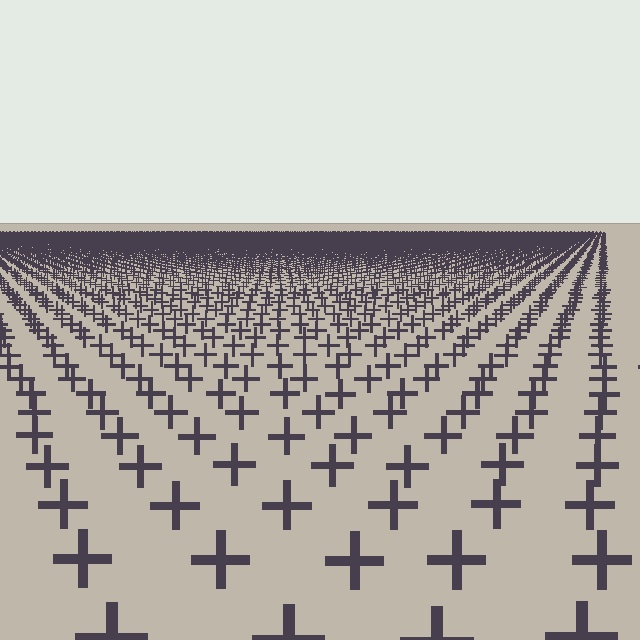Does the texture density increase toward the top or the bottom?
Density increases toward the top.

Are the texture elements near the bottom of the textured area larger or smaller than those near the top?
Larger. Near the bottom, elements are closer to the viewer and appear at a bigger on-screen size.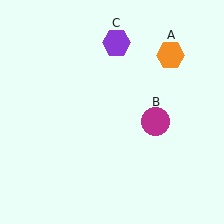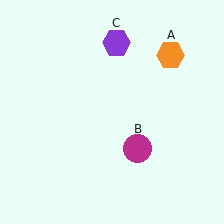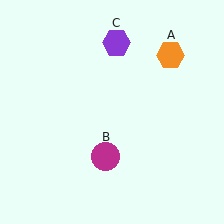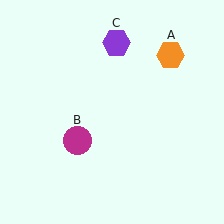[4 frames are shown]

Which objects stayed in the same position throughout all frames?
Orange hexagon (object A) and purple hexagon (object C) remained stationary.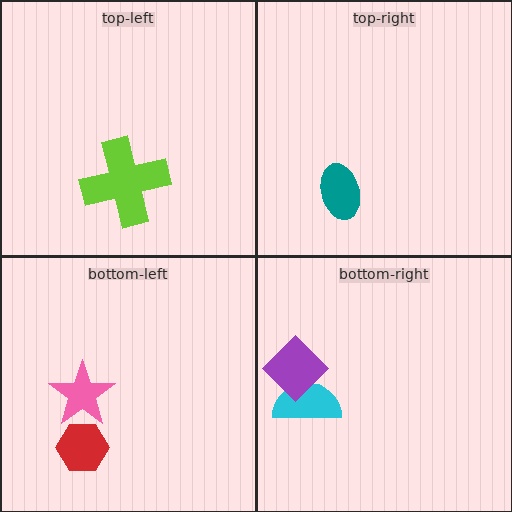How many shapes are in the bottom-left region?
2.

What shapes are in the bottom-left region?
The red hexagon, the pink star.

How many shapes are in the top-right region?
1.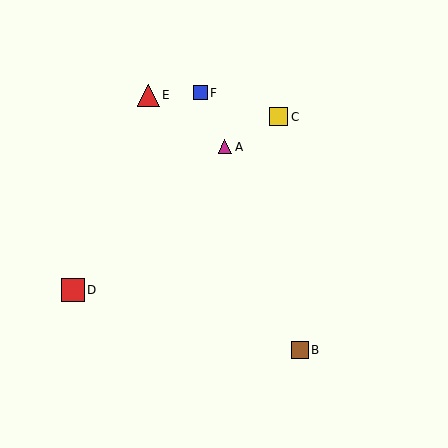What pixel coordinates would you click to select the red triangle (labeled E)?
Click at (148, 95) to select the red triangle E.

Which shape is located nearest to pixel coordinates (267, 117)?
The yellow square (labeled C) at (279, 117) is nearest to that location.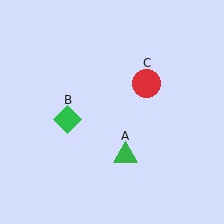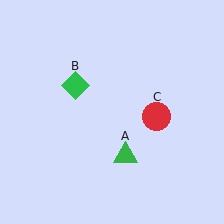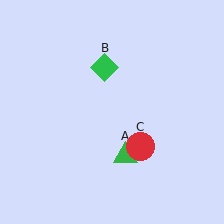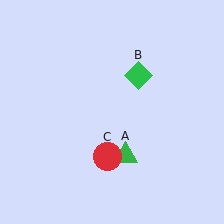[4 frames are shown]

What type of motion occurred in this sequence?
The green diamond (object B), red circle (object C) rotated clockwise around the center of the scene.